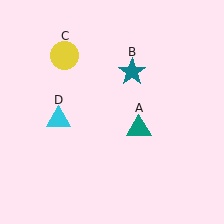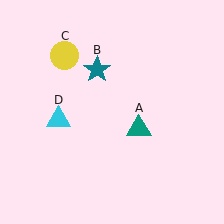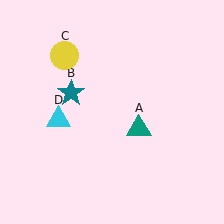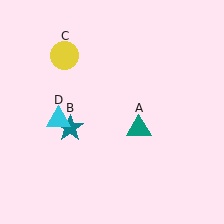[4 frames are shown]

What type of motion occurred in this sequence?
The teal star (object B) rotated counterclockwise around the center of the scene.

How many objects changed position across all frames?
1 object changed position: teal star (object B).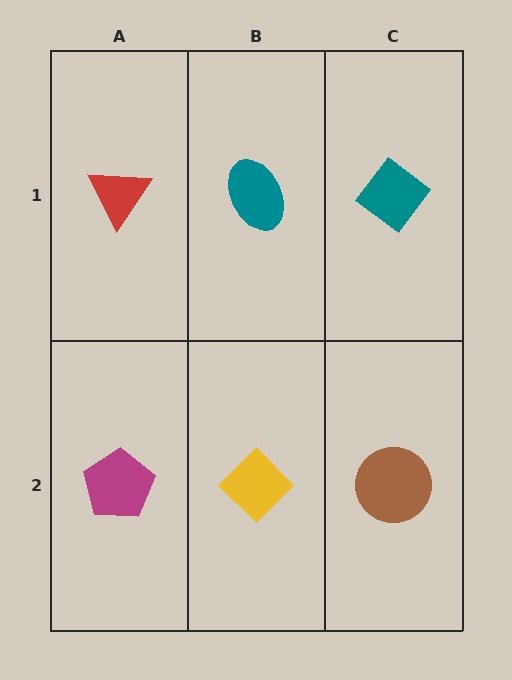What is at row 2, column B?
A yellow diamond.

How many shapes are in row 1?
3 shapes.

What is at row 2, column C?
A brown circle.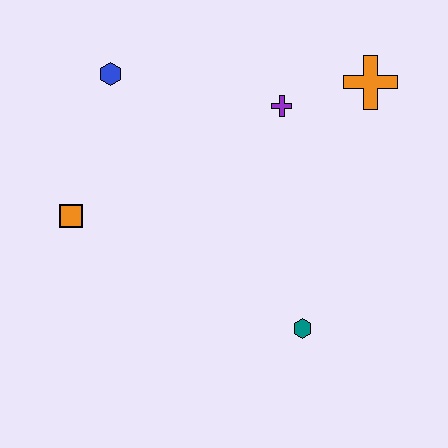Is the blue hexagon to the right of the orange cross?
No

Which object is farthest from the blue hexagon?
The teal hexagon is farthest from the blue hexagon.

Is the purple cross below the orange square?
No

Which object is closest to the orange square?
The blue hexagon is closest to the orange square.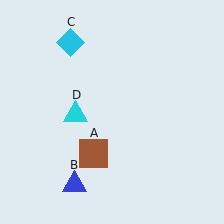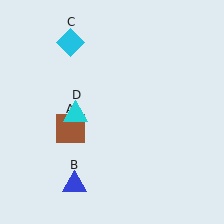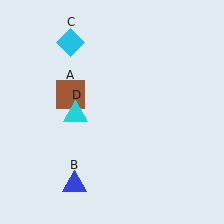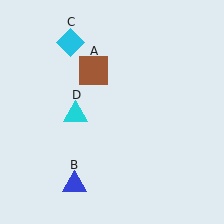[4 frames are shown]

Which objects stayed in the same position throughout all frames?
Blue triangle (object B) and cyan diamond (object C) and cyan triangle (object D) remained stationary.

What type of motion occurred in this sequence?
The brown square (object A) rotated clockwise around the center of the scene.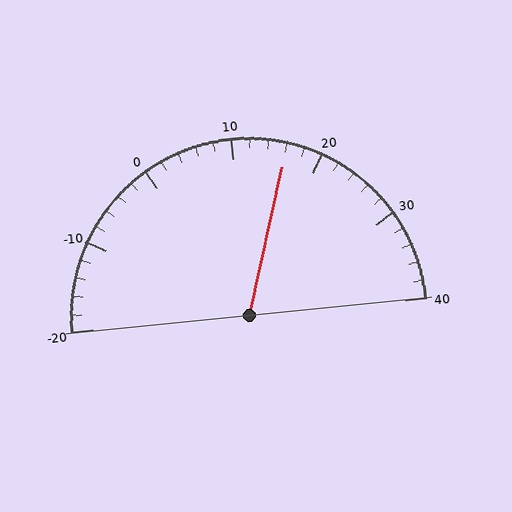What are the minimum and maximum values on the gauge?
The gauge ranges from -20 to 40.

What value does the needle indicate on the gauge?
The needle indicates approximately 16.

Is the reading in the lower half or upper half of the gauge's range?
The reading is in the upper half of the range (-20 to 40).